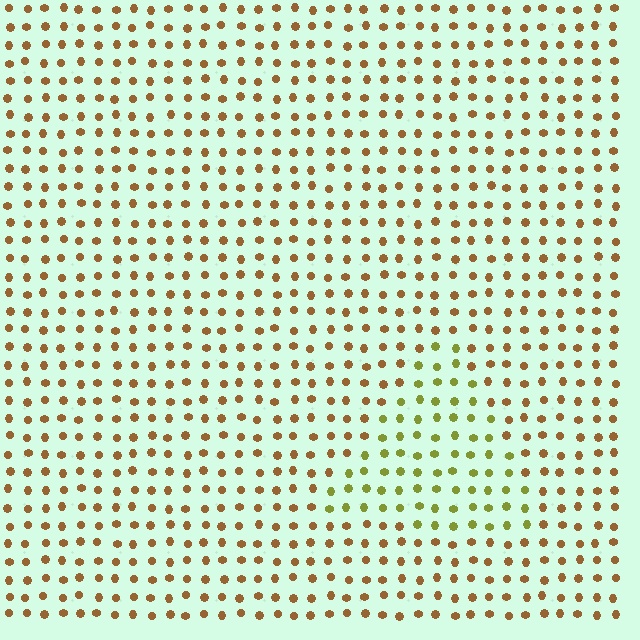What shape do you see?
I see a triangle.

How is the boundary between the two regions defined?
The boundary is defined purely by a slight shift in hue (about 44 degrees). Spacing, size, and orientation are identical on both sides.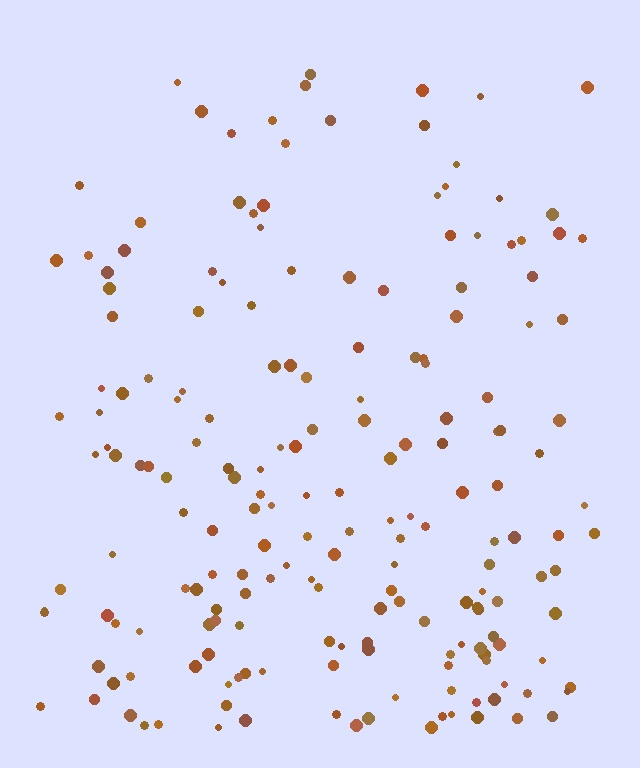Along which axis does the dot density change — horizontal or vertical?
Vertical.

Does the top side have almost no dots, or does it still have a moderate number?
Still a moderate number, just noticeably fewer than the bottom.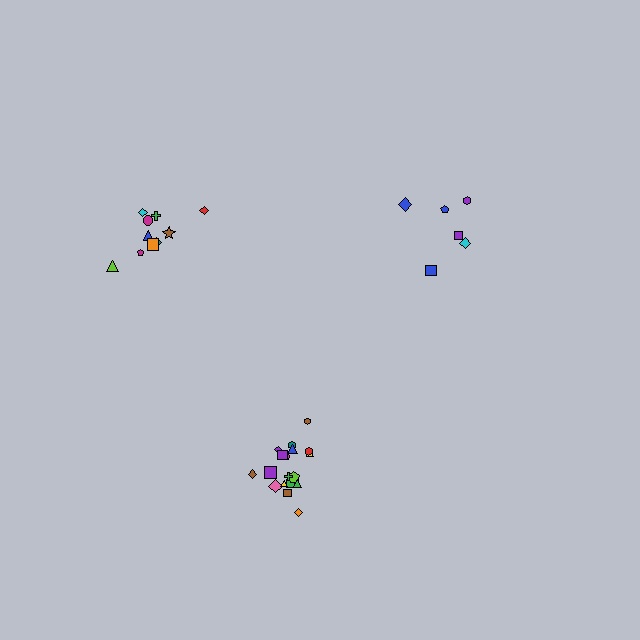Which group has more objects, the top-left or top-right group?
The top-left group.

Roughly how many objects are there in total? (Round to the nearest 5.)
Roughly 35 objects in total.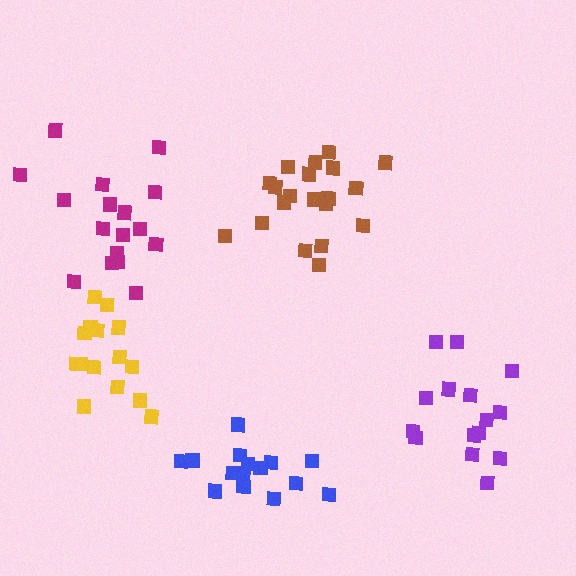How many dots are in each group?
Group 1: 20 dots, Group 2: 15 dots, Group 3: 15 dots, Group 4: 15 dots, Group 5: 17 dots (82 total).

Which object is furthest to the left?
The magenta cluster is leftmost.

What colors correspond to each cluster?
The clusters are colored: brown, purple, yellow, blue, magenta.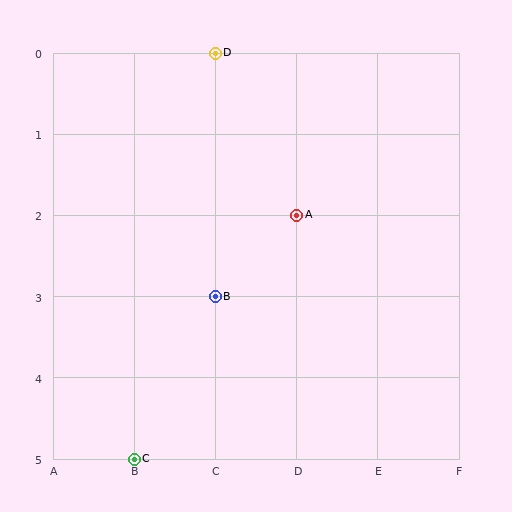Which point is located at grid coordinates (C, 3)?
Point B is at (C, 3).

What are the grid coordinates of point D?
Point D is at grid coordinates (C, 0).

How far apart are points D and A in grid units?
Points D and A are 1 column and 2 rows apart (about 2.2 grid units diagonally).